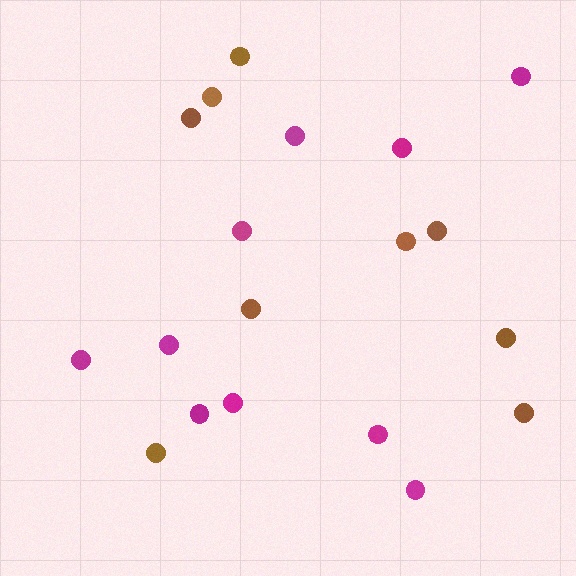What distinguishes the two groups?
There are 2 groups: one group of brown circles (9) and one group of magenta circles (10).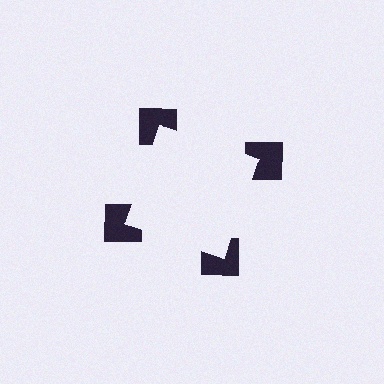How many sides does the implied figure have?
4 sides.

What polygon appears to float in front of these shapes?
An illusory square — its edges are inferred from the aligned wedge cuts in the notched squares, not physically drawn.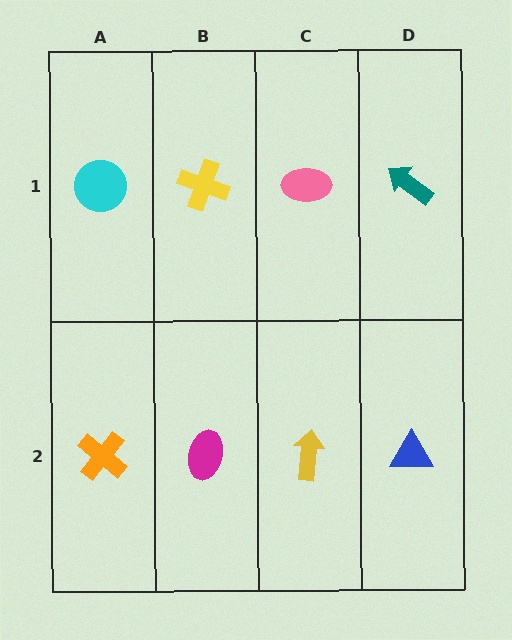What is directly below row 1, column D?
A blue triangle.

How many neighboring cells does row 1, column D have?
2.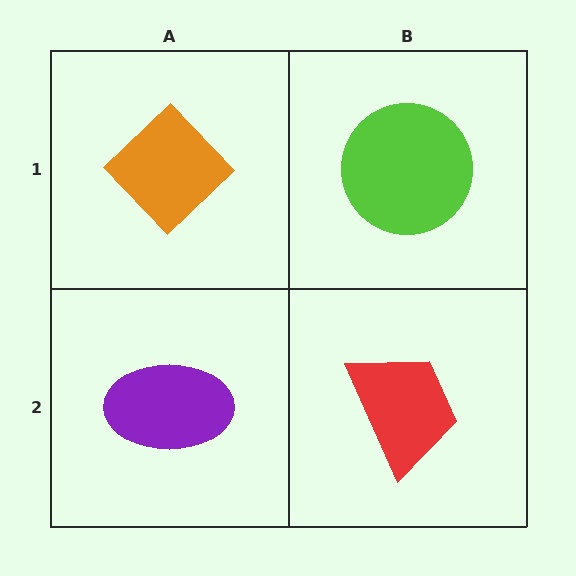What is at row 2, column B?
A red trapezoid.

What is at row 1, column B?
A lime circle.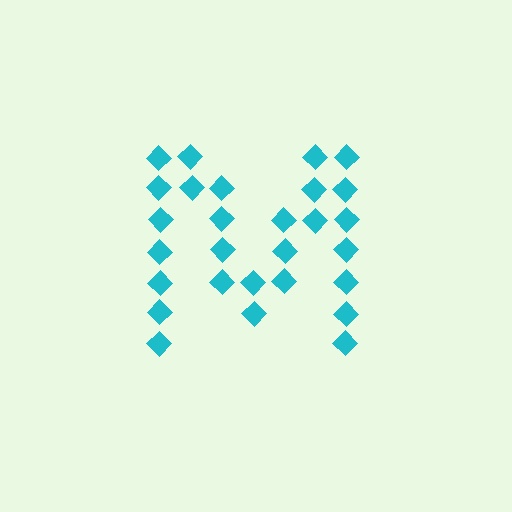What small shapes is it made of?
It is made of small diamonds.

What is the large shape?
The large shape is the letter M.